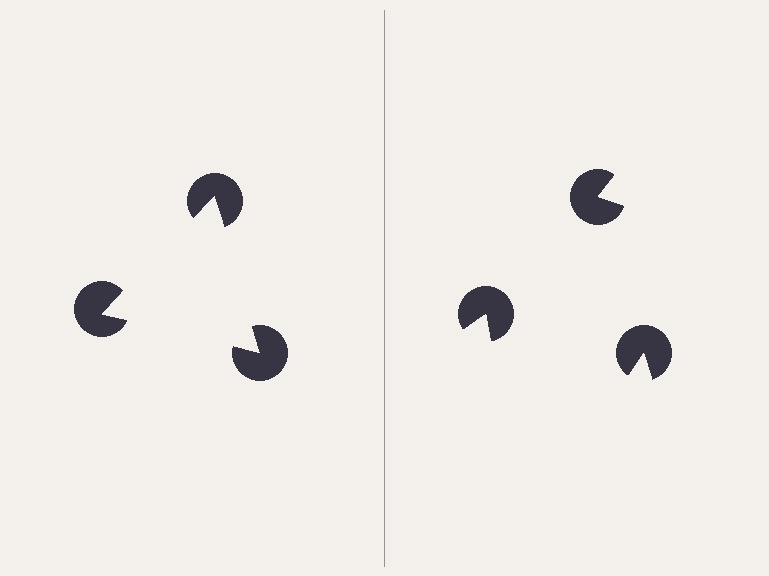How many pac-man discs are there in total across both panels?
6 — 3 on each side.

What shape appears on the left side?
An illusory triangle.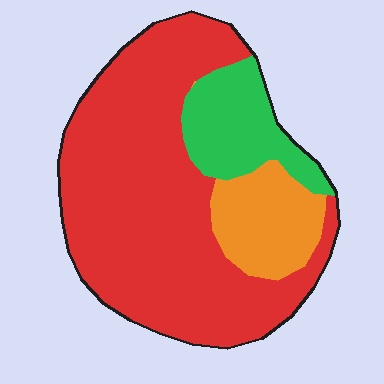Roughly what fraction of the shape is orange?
Orange takes up about one sixth (1/6) of the shape.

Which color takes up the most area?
Red, at roughly 70%.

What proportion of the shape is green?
Green covers 16% of the shape.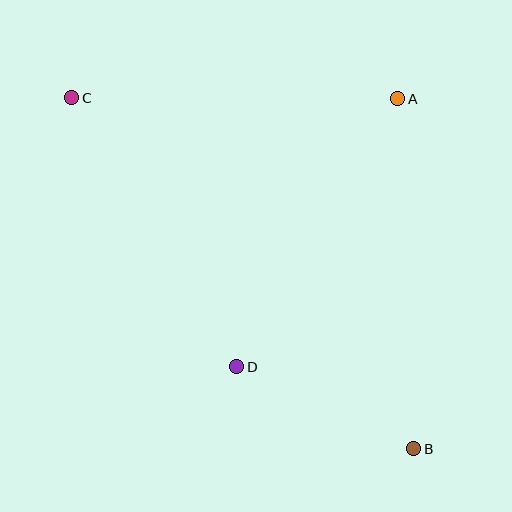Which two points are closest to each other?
Points B and D are closest to each other.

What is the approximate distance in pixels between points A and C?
The distance between A and C is approximately 326 pixels.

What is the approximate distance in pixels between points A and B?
The distance between A and B is approximately 350 pixels.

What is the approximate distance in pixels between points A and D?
The distance between A and D is approximately 313 pixels.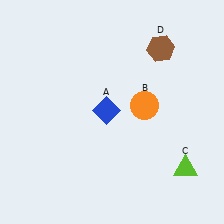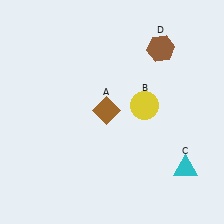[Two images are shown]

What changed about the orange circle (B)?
In Image 1, B is orange. In Image 2, it changed to yellow.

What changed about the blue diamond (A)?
In Image 1, A is blue. In Image 2, it changed to brown.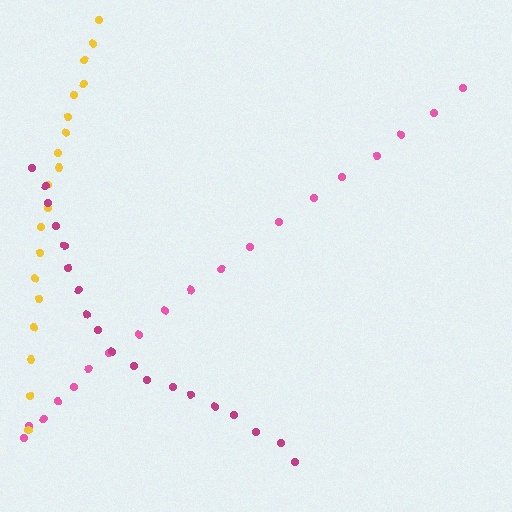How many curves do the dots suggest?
There are 3 distinct paths.